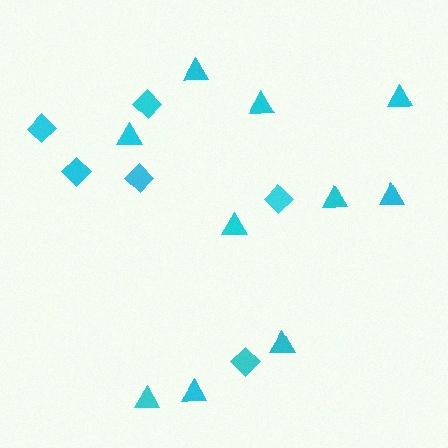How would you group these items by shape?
There are 2 groups: one group of diamonds (6) and one group of triangles (10).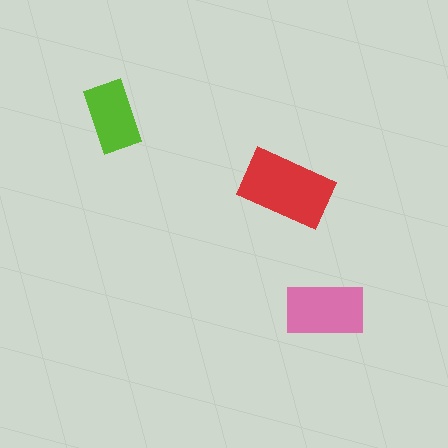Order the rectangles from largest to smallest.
the red one, the pink one, the lime one.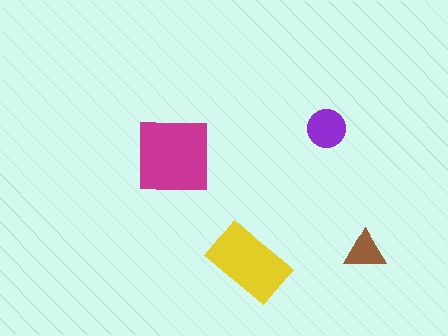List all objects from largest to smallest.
The magenta square, the yellow rectangle, the purple circle, the brown triangle.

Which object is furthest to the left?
The magenta square is leftmost.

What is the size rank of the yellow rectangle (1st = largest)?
2nd.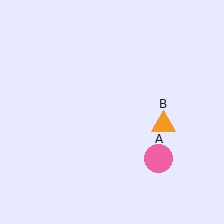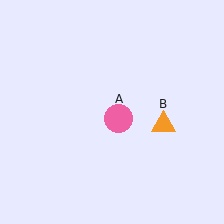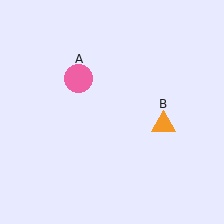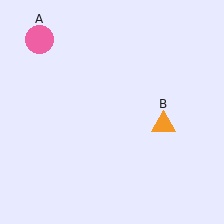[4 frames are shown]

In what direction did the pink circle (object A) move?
The pink circle (object A) moved up and to the left.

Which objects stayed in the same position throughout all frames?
Orange triangle (object B) remained stationary.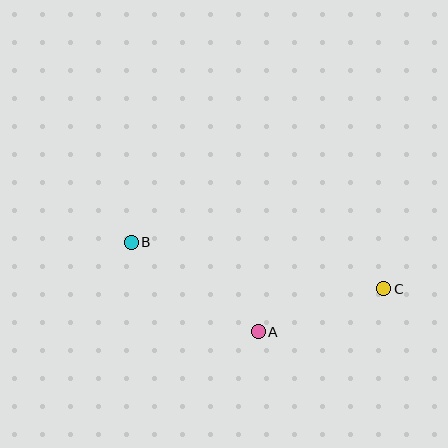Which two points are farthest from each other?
Points B and C are farthest from each other.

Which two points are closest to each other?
Points A and C are closest to each other.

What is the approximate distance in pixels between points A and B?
The distance between A and B is approximately 155 pixels.